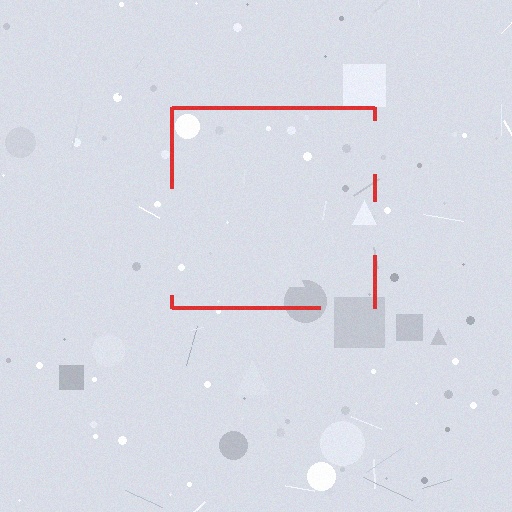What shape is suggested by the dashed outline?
The dashed outline suggests a square.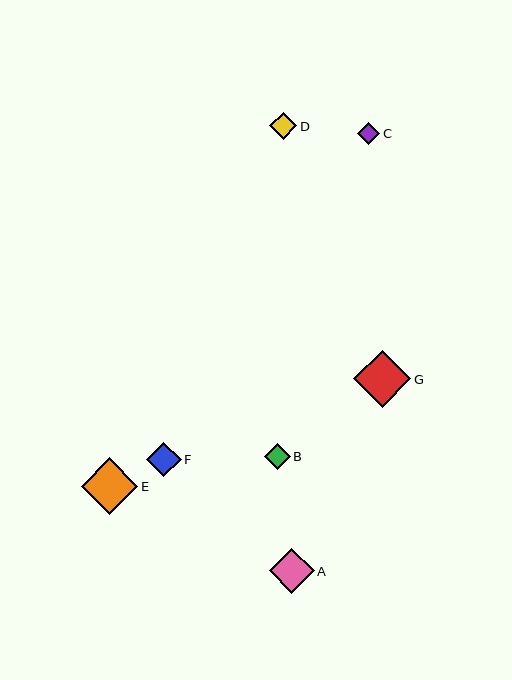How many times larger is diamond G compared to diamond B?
Diamond G is approximately 2.2 times the size of diamond B.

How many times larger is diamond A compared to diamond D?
Diamond A is approximately 1.7 times the size of diamond D.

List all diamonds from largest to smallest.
From largest to smallest: G, E, A, F, D, B, C.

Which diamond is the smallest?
Diamond C is the smallest with a size of approximately 22 pixels.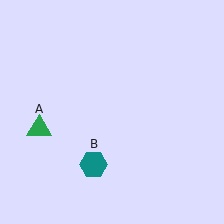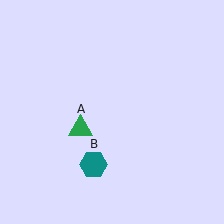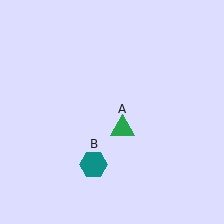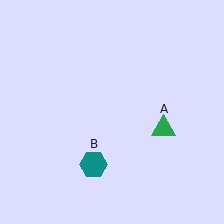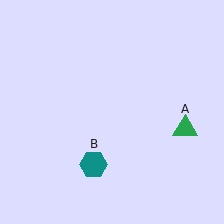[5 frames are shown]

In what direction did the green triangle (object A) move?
The green triangle (object A) moved right.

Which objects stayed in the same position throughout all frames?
Teal hexagon (object B) remained stationary.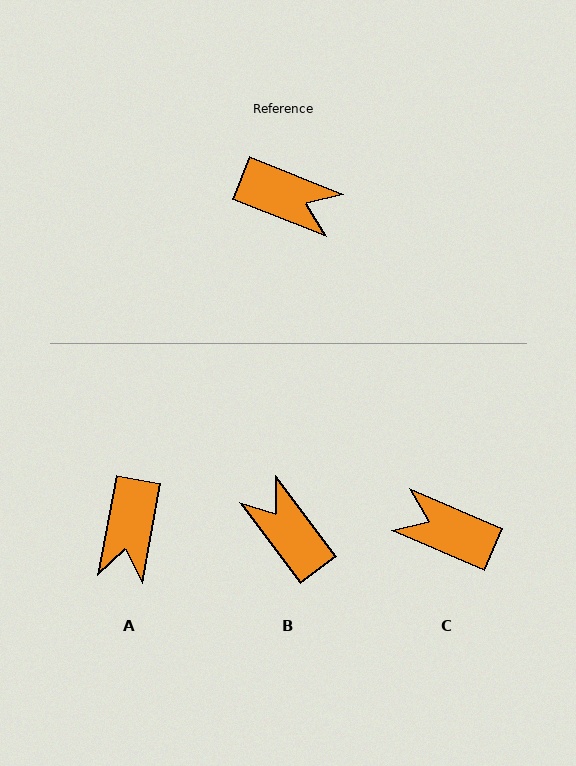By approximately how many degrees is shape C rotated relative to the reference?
Approximately 178 degrees counter-clockwise.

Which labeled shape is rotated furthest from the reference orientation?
C, about 178 degrees away.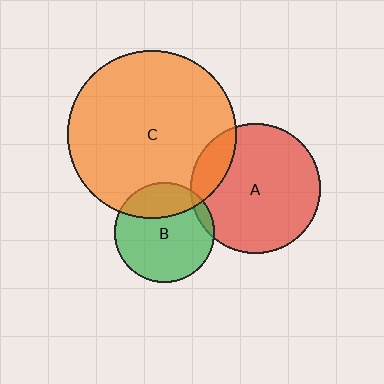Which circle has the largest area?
Circle C (orange).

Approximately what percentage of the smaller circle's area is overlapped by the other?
Approximately 25%.